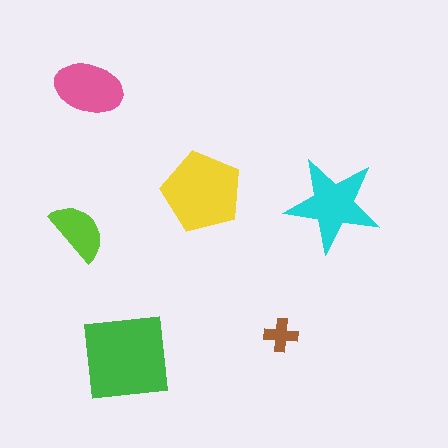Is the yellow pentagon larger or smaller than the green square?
Smaller.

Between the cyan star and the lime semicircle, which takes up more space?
The cyan star.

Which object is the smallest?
The brown cross.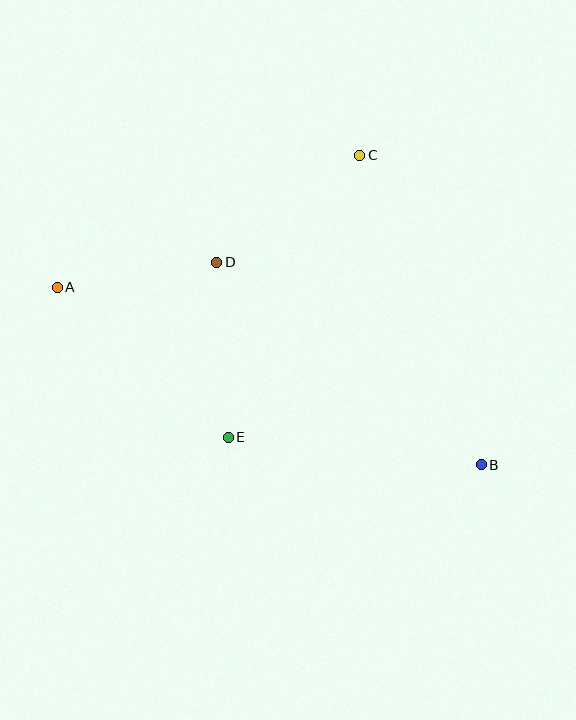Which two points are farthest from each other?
Points A and B are farthest from each other.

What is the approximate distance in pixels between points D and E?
The distance between D and E is approximately 175 pixels.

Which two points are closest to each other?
Points A and D are closest to each other.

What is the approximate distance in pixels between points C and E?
The distance between C and E is approximately 311 pixels.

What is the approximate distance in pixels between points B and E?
The distance between B and E is approximately 255 pixels.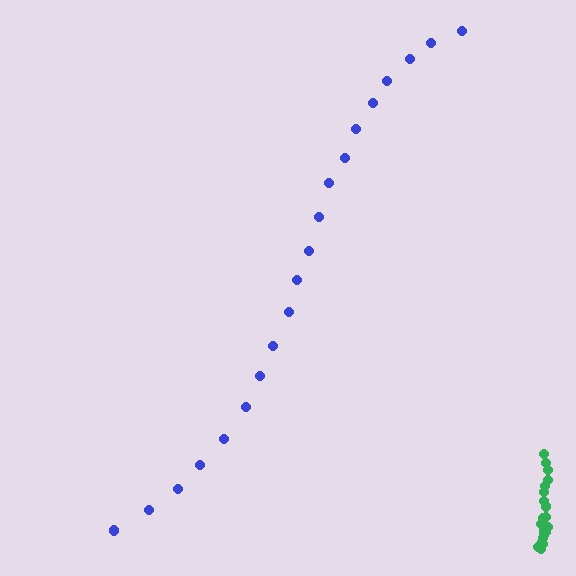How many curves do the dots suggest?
There are 2 distinct paths.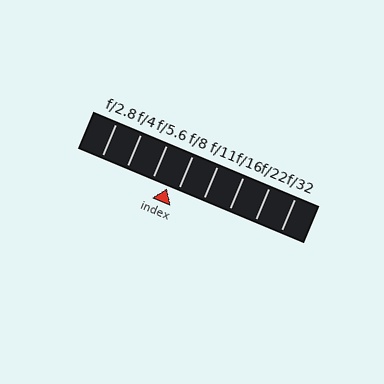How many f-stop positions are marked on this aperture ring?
There are 8 f-stop positions marked.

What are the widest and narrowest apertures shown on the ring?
The widest aperture shown is f/2.8 and the narrowest is f/32.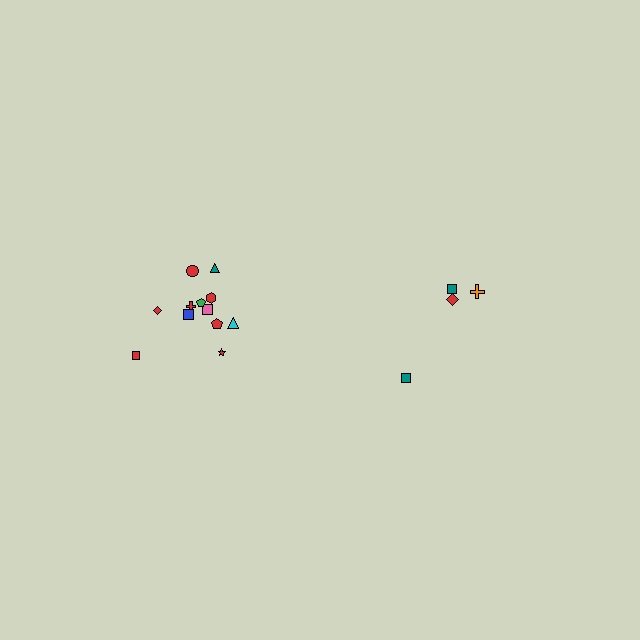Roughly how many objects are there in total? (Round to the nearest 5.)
Roughly 15 objects in total.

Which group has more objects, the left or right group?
The left group.